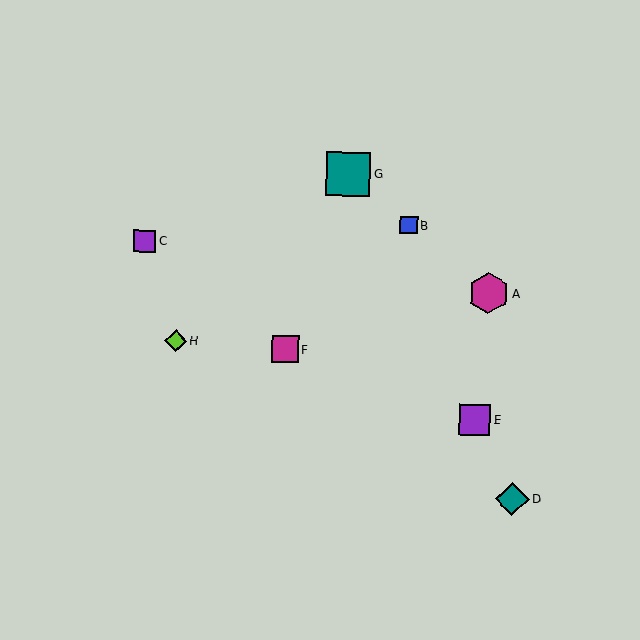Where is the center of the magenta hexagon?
The center of the magenta hexagon is at (489, 293).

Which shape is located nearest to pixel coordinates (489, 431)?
The purple square (labeled E) at (475, 420) is nearest to that location.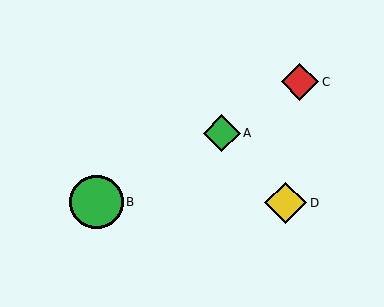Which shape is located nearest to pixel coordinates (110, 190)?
The green circle (labeled B) at (97, 202) is nearest to that location.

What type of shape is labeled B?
Shape B is a green circle.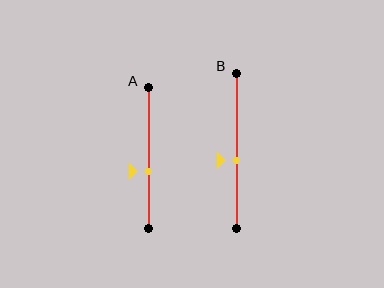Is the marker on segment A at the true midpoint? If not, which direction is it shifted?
No, the marker on segment A is shifted downward by about 10% of the segment length.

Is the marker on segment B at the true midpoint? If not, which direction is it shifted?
No, the marker on segment B is shifted downward by about 6% of the segment length.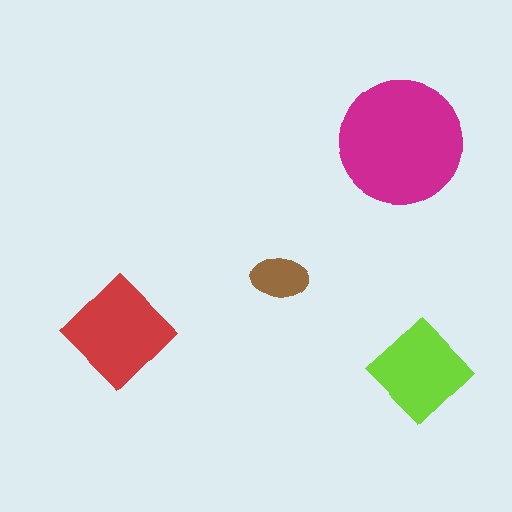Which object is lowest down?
The lime diamond is bottommost.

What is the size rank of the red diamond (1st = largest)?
2nd.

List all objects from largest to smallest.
The magenta circle, the red diamond, the lime diamond, the brown ellipse.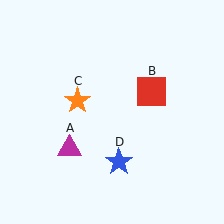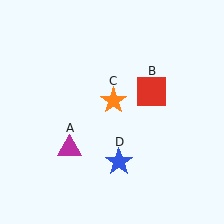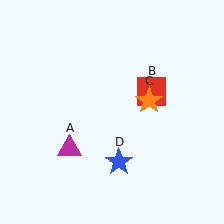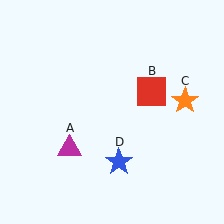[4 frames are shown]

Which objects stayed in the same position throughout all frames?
Magenta triangle (object A) and red square (object B) and blue star (object D) remained stationary.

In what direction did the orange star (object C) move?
The orange star (object C) moved right.